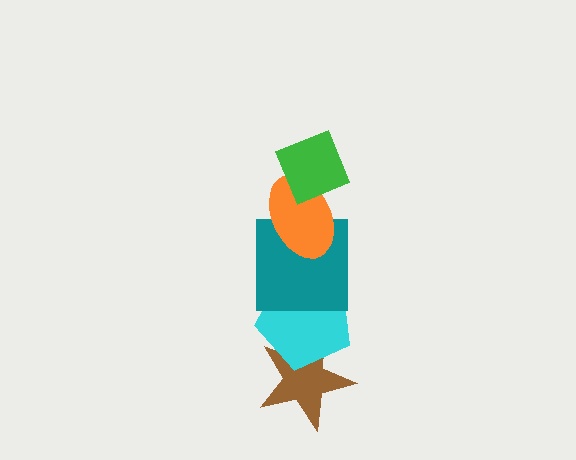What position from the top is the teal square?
The teal square is 3rd from the top.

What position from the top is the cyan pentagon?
The cyan pentagon is 4th from the top.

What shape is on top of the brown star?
The cyan pentagon is on top of the brown star.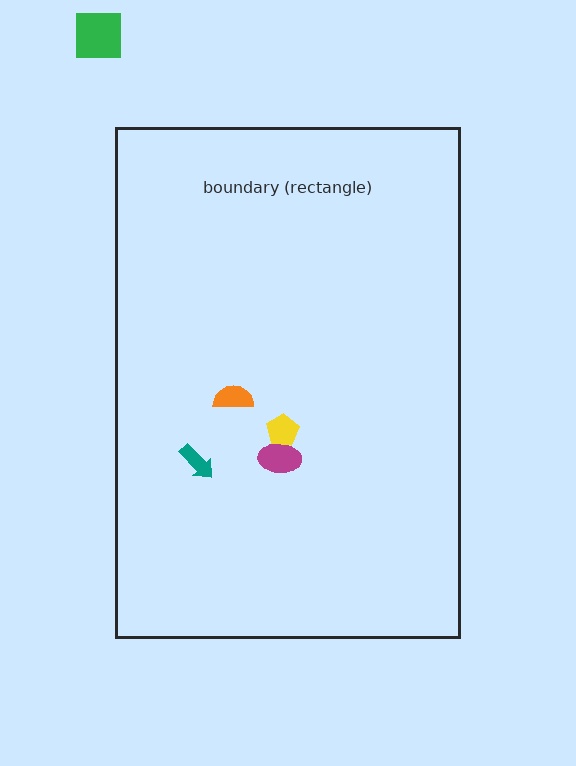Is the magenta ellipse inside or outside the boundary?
Inside.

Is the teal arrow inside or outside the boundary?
Inside.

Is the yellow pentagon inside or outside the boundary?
Inside.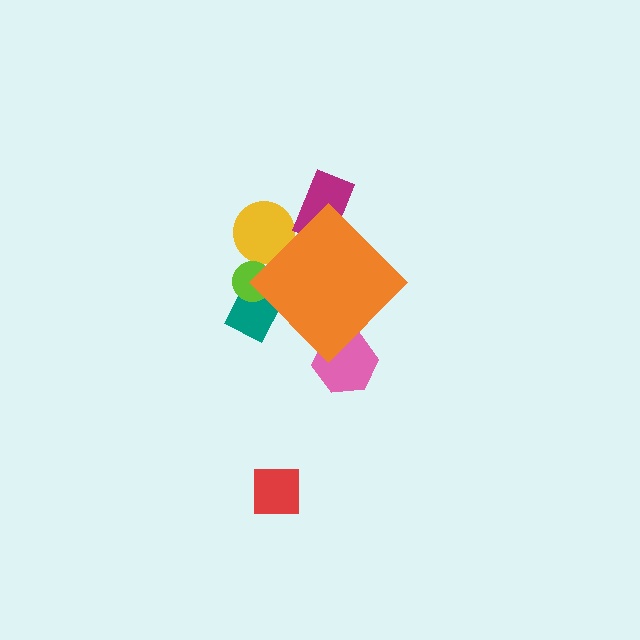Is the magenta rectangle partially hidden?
Yes, the magenta rectangle is partially hidden behind the orange diamond.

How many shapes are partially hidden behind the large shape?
5 shapes are partially hidden.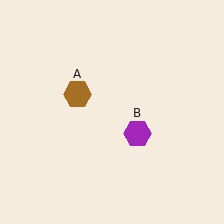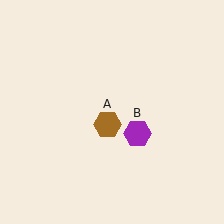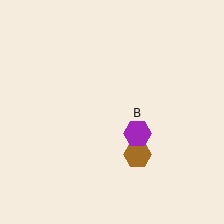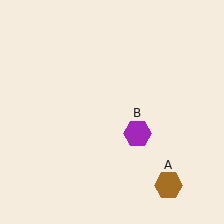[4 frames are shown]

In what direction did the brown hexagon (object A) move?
The brown hexagon (object A) moved down and to the right.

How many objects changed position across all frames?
1 object changed position: brown hexagon (object A).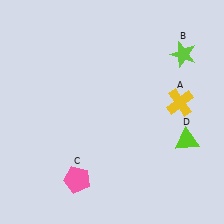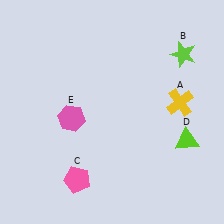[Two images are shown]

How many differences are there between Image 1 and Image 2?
There is 1 difference between the two images.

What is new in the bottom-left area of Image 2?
A pink hexagon (E) was added in the bottom-left area of Image 2.